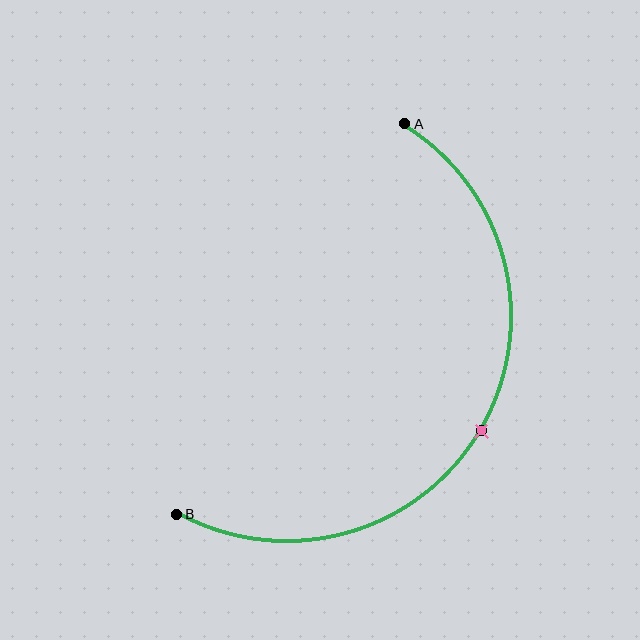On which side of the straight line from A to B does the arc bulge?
The arc bulges to the right of the straight line connecting A and B.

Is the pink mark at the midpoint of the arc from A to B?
Yes. The pink mark lies on the arc at equal arc-length from both A and B — it is the arc midpoint.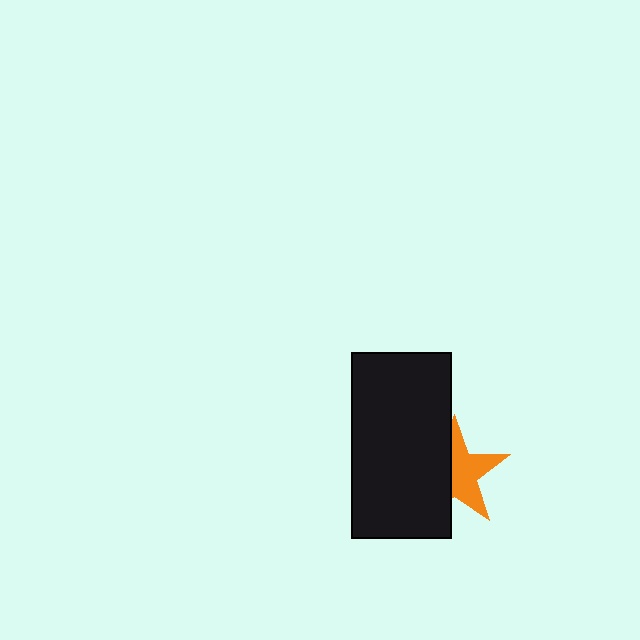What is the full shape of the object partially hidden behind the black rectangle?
The partially hidden object is an orange star.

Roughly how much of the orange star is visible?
About half of it is visible (roughly 56%).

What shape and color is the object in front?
The object in front is a black rectangle.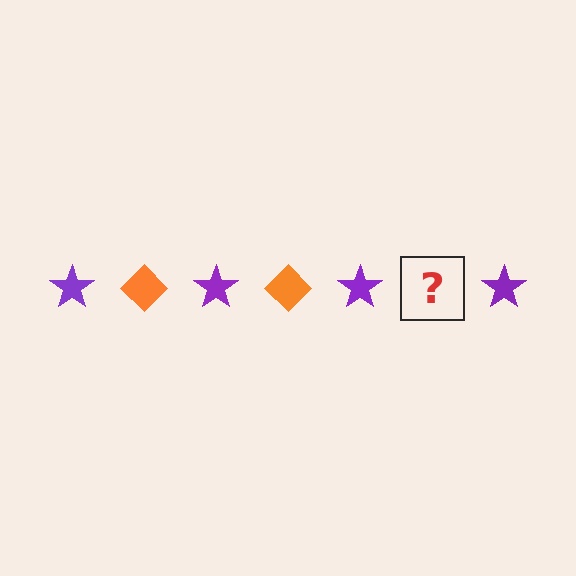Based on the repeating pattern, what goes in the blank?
The blank should be an orange diamond.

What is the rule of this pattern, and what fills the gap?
The rule is that the pattern alternates between purple star and orange diamond. The gap should be filled with an orange diamond.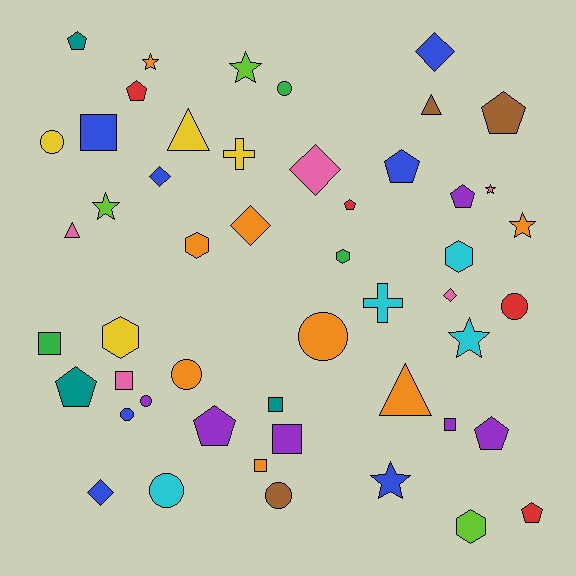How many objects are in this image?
There are 50 objects.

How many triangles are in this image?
There are 4 triangles.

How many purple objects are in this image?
There are 6 purple objects.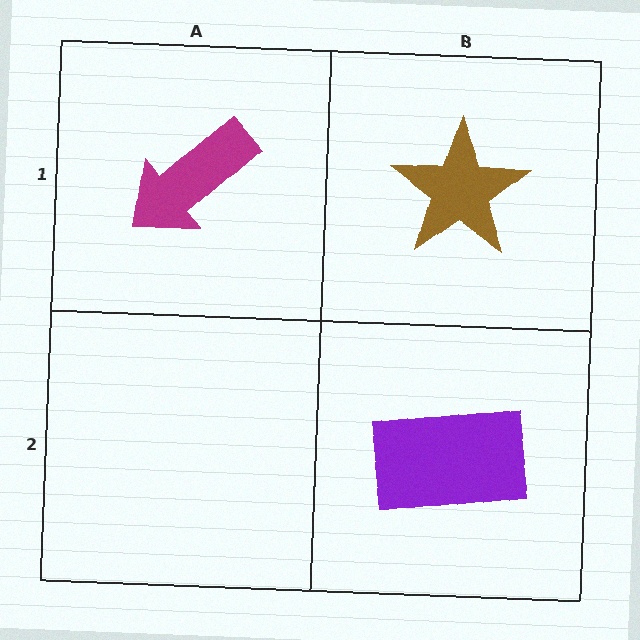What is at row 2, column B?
A purple rectangle.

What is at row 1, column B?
A brown star.